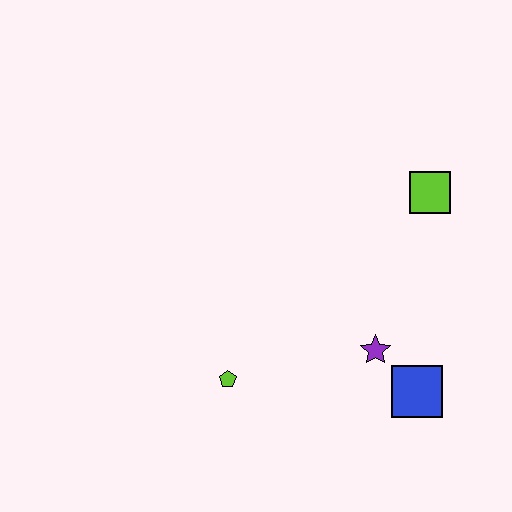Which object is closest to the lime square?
The purple star is closest to the lime square.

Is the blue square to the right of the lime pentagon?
Yes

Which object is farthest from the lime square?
The lime pentagon is farthest from the lime square.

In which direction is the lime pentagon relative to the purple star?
The lime pentagon is to the left of the purple star.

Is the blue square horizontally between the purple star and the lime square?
Yes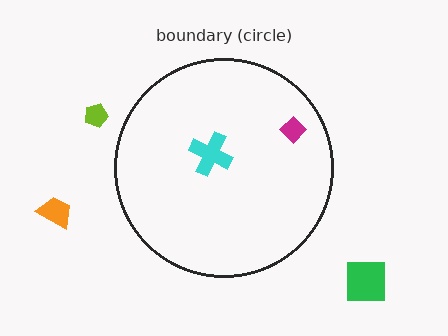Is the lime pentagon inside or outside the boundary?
Outside.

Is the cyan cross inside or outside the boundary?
Inside.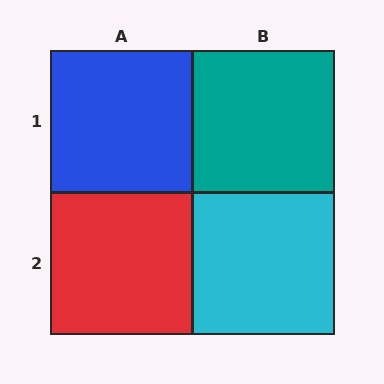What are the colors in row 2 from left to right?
Red, cyan.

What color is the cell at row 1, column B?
Teal.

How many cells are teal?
1 cell is teal.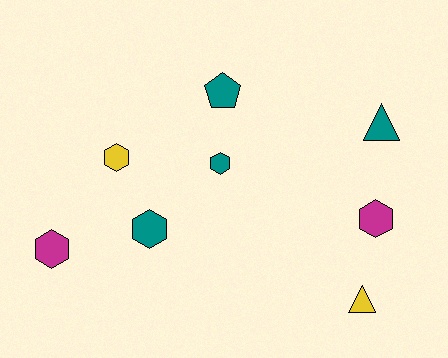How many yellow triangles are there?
There is 1 yellow triangle.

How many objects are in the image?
There are 8 objects.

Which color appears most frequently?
Teal, with 4 objects.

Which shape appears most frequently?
Hexagon, with 5 objects.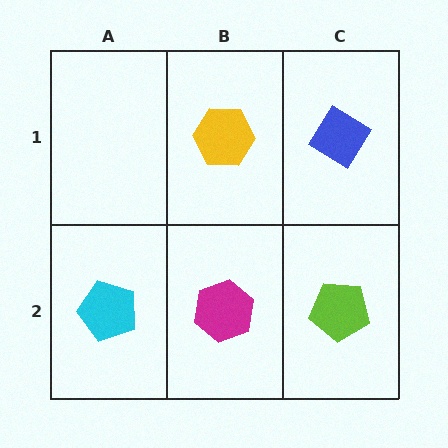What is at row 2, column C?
A lime pentagon.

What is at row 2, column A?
A cyan pentagon.